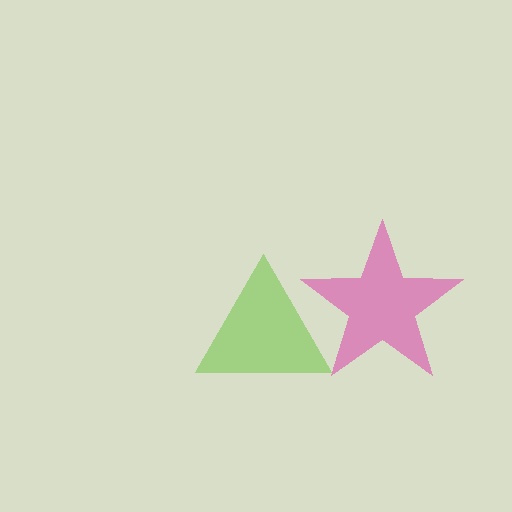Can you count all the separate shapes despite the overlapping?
Yes, there are 2 separate shapes.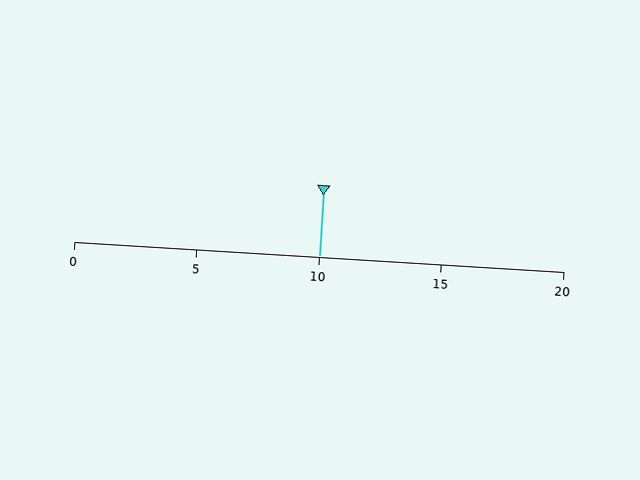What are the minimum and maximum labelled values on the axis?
The axis runs from 0 to 20.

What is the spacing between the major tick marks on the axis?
The major ticks are spaced 5 apart.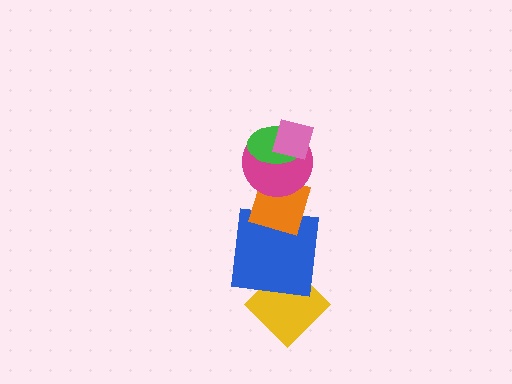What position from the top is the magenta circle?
The magenta circle is 3rd from the top.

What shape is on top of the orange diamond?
The magenta circle is on top of the orange diamond.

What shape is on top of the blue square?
The orange diamond is on top of the blue square.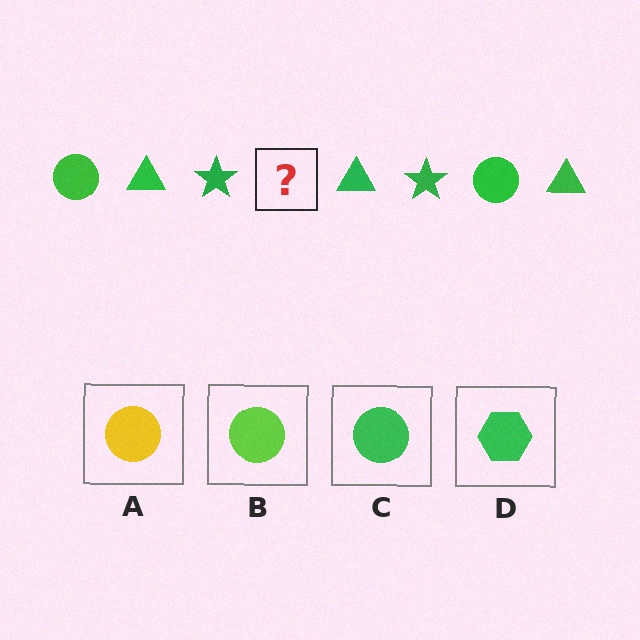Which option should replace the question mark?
Option C.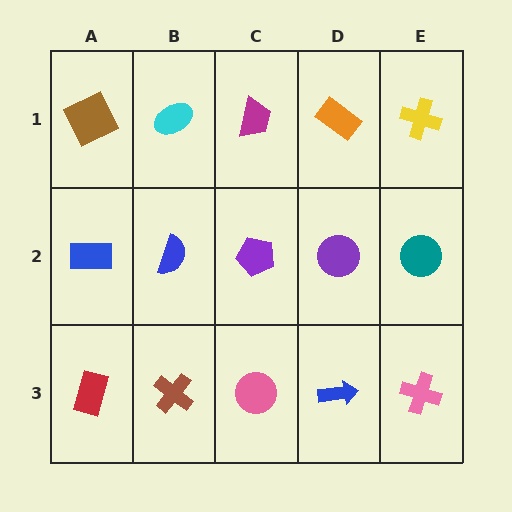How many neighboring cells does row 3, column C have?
3.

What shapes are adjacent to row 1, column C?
A purple pentagon (row 2, column C), a cyan ellipse (row 1, column B), an orange rectangle (row 1, column D).